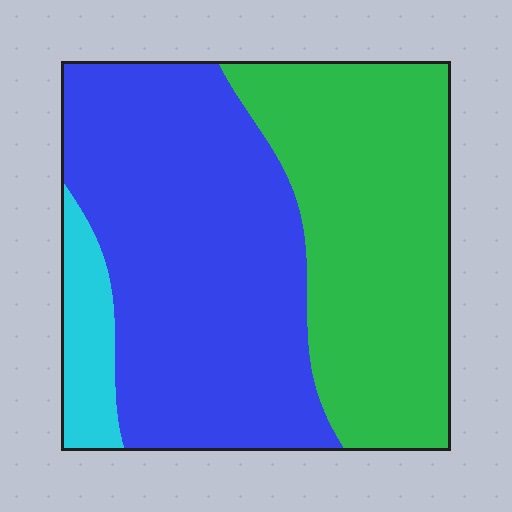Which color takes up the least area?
Cyan, at roughly 10%.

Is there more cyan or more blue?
Blue.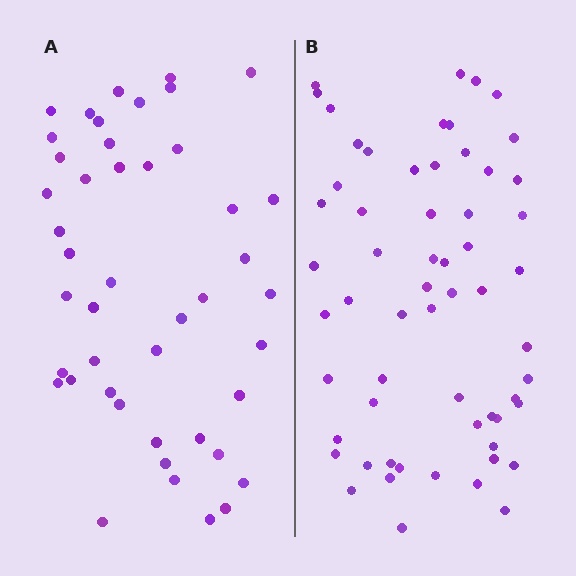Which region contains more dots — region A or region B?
Region B (the right region) has more dots.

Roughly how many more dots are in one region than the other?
Region B has approximately 15 more dots than region A.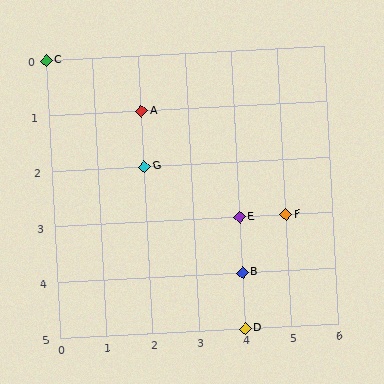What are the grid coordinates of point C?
Point C is at grid coordinates (0, 0).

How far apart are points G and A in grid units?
Points G and A are 1 row apart.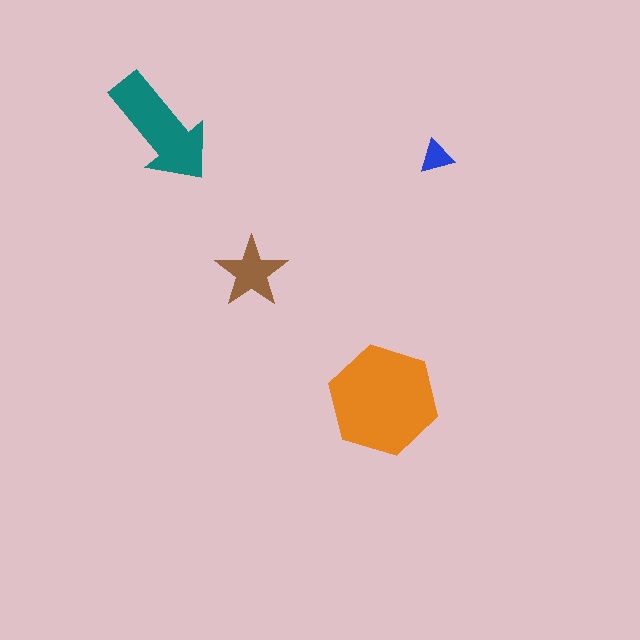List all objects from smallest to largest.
The blue triangle, the brown star, the teal arrow, the orange hexagon.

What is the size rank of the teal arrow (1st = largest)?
2nd.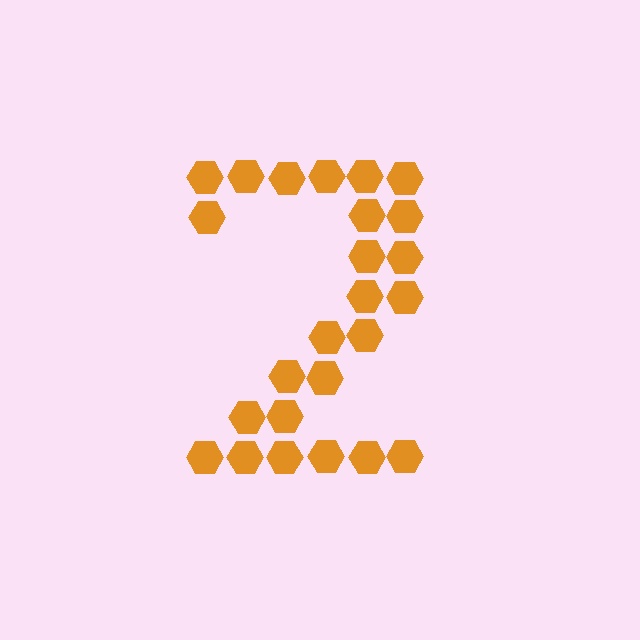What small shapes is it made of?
It is made of small hexagons.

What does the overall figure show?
The overall figure shows the digit 2.